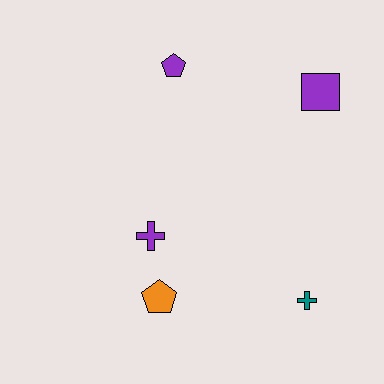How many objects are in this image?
There are 5 objects.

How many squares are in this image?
There is 1 square.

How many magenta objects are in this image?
There are no magenta objects.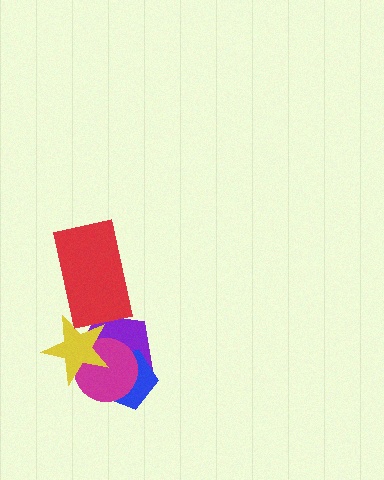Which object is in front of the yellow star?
The red rectangle is in front of the yellow star.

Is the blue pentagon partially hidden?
Yes, it is partially covered by another shape.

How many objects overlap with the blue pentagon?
3 objects overlap with the blue pentagon.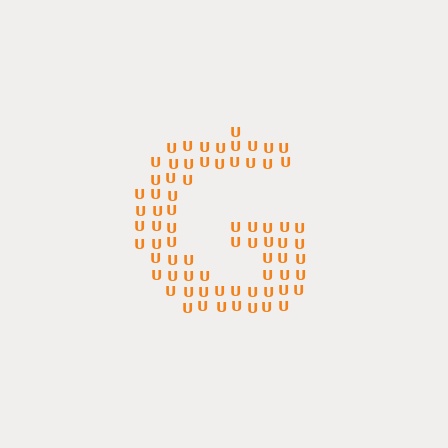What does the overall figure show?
The overall figure shows the letter G.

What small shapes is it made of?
It is made of small letter U's.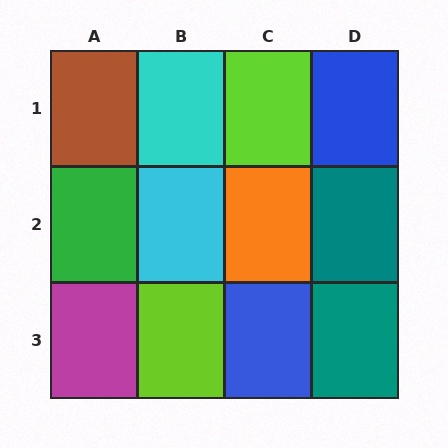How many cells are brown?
1 cell is brown.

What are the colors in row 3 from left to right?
Magenta, lime, blue, teal.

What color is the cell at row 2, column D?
Teal.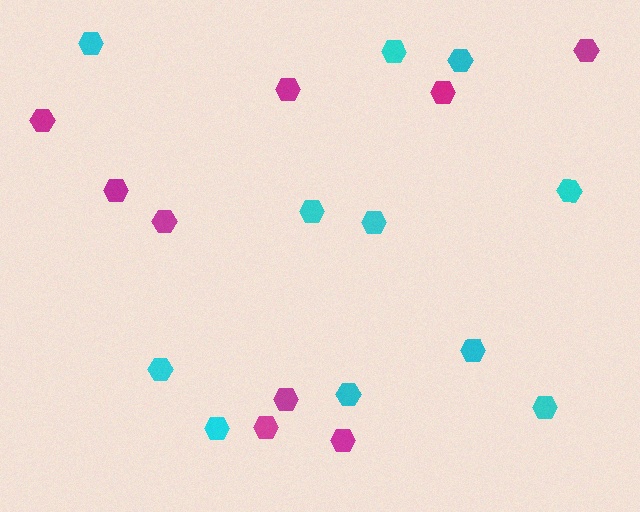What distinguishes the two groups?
There are 2 groups: one group of magenta hexagons (9) and one group of cyan hexagons (11).